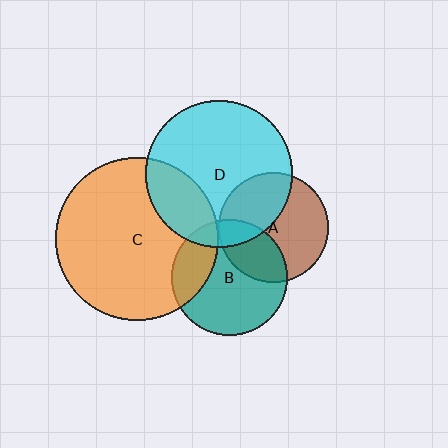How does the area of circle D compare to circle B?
Approximately 1.6 times.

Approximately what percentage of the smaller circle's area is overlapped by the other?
Approximately 25%.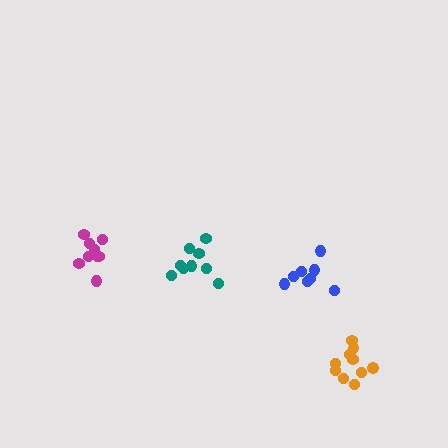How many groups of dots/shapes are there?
There are 4 groups.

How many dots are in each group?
Group 1: 8 dots, Group 2: 9 dots, Group 3: 11 dots, Group 4: 9 dots (37 total).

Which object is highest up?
The magenta cluster is topmost.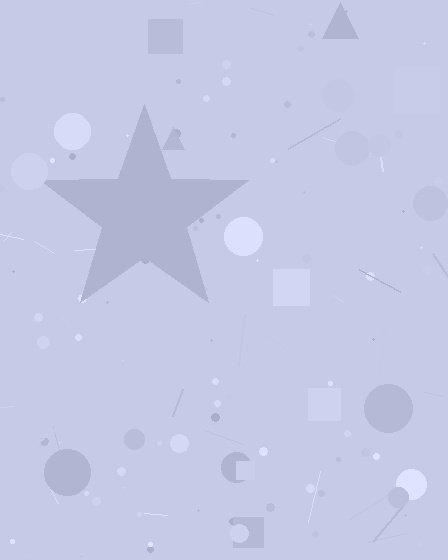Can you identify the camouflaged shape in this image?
The camouflaged shape is a star.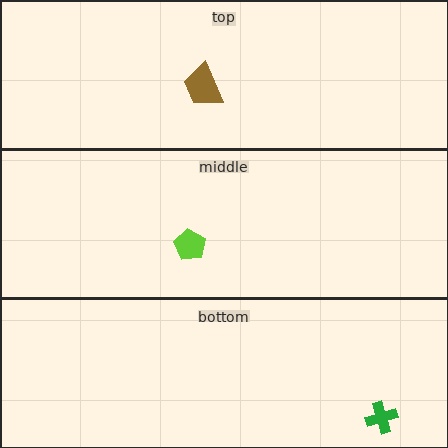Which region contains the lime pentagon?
The middle region.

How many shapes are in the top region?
1.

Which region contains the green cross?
The bottom region.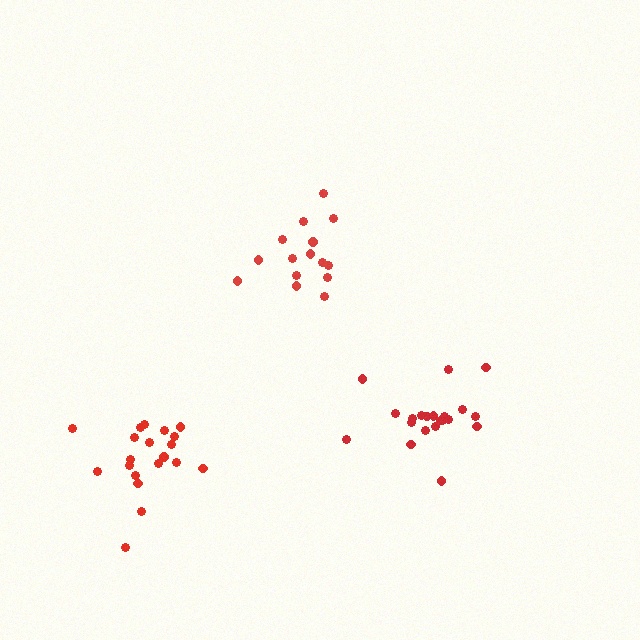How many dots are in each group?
Group 1: 20 dots, Group 2: 21 dots, Group 3: 15 dots (56 total).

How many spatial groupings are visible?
There are 3 spatial groupings.